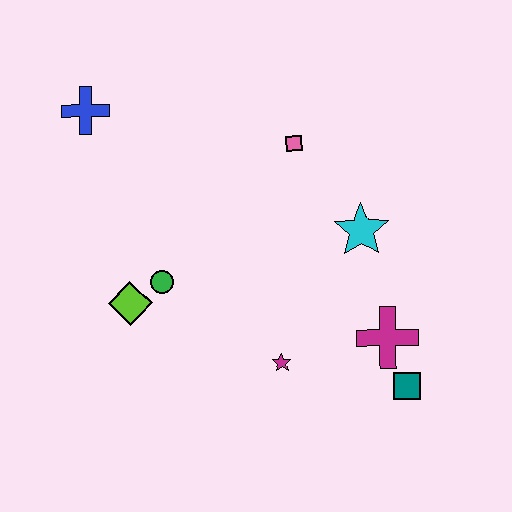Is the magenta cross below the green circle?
Yes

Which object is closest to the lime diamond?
The green circle is closest to the lime diamond.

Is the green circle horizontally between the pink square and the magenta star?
No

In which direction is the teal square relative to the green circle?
The teal square is to the right of the green circle.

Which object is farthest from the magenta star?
The blue cross is farthest from the magenta star.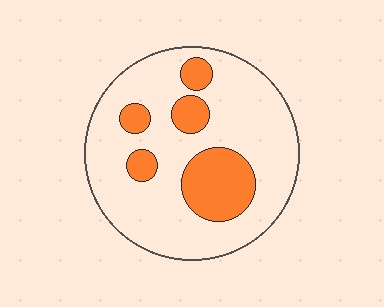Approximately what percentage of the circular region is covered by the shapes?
Approximately 20%.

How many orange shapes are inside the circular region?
5.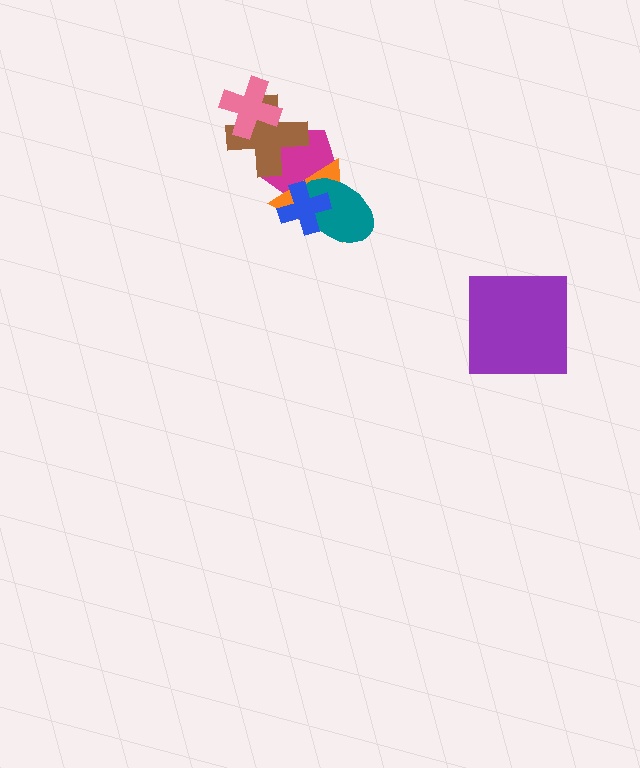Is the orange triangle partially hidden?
Yes, it is partially covered by another shape.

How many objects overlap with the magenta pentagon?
4 objects overlap with the magenta pentagon.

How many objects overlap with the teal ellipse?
3 objects overlap with the teal ellipse.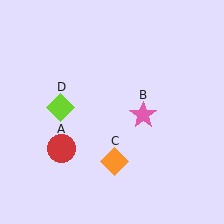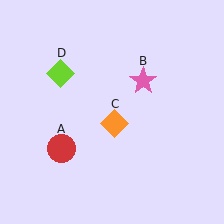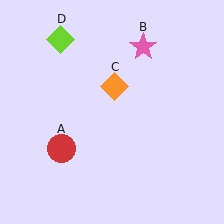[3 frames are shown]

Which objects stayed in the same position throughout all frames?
Red circle (object A) remained stationary.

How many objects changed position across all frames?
3 objects changed position: pink star (object B), orange diamond (object C), lime diamond (object D).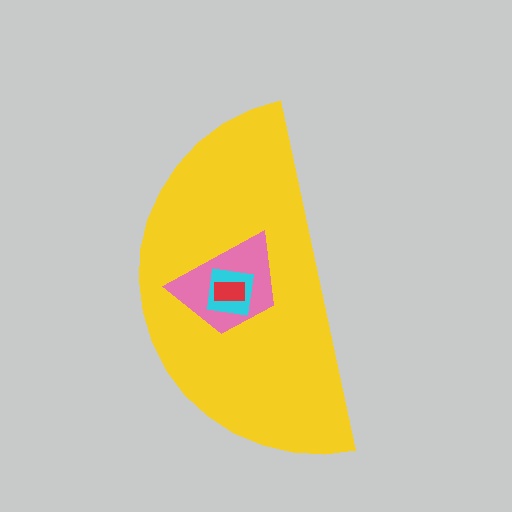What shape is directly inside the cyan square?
The red rectangle.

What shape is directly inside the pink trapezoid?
The cyan square.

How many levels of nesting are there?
4.